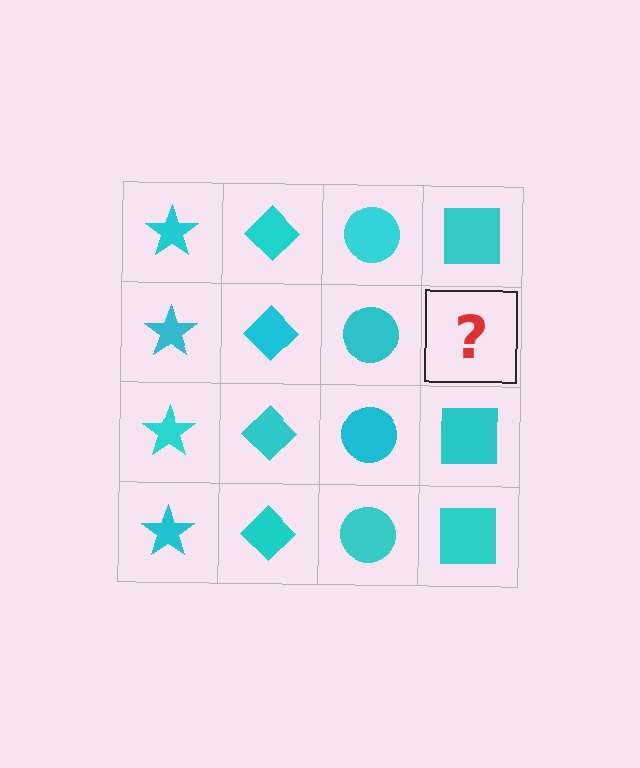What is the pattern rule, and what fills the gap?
The rule is that each column has a consistent shape. The gap should be filled with a cyan square.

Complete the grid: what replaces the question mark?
The question mark should be replaced with a cyan square.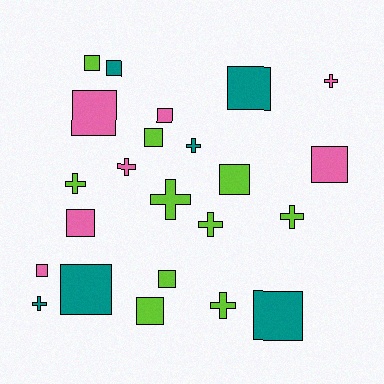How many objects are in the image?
There are 23 objects.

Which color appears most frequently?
Lime, with 10 objects.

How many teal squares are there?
There are 4 teal squares.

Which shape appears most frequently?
Square, with 14 objects.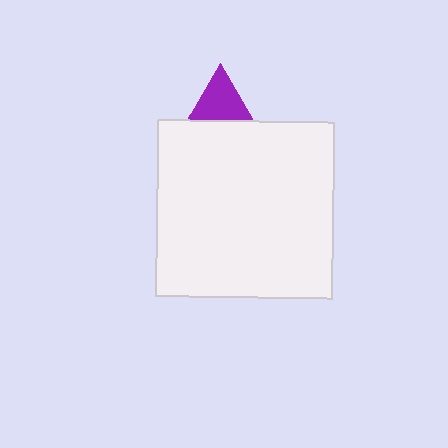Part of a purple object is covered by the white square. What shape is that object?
It is a triangle.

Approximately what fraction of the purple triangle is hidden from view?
Roughly 59% of the purple triangle is hidden behind the white square.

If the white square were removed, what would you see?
You would see the complete purple triangle.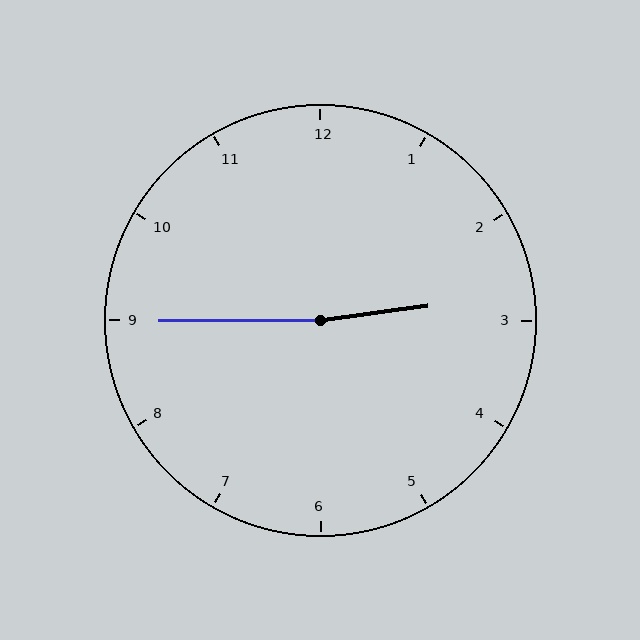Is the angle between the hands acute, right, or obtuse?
It is obtuse.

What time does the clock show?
2:45.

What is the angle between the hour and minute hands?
Approximately 172 degrees.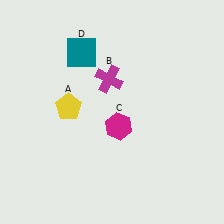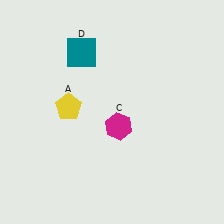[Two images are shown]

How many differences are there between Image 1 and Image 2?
There is 1 difference between the two images.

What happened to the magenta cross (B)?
The magenta cross (B) was removed in Image 2. It was in the top-left area of Image 1.